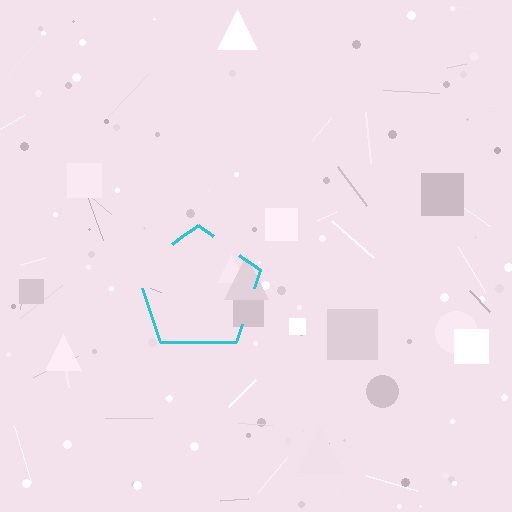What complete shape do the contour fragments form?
The contour fragments form a pentagon.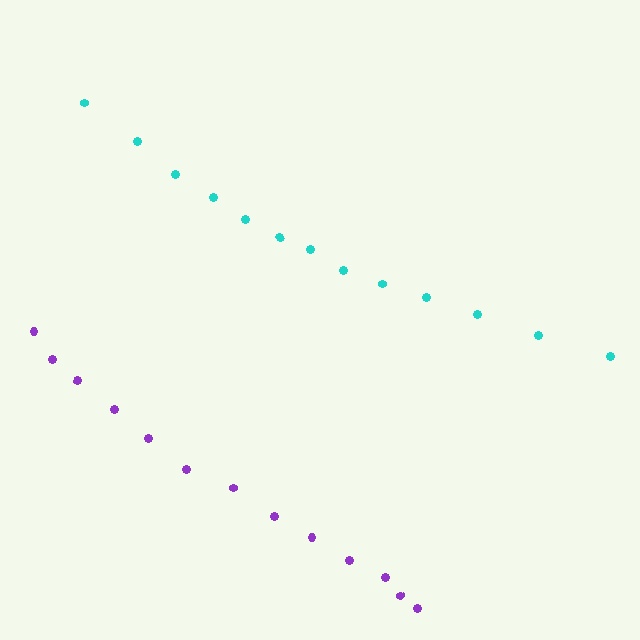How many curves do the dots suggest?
There are 2 distinct paths.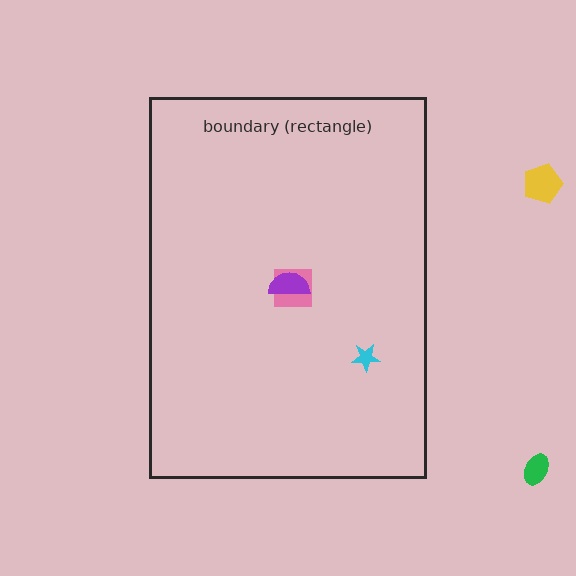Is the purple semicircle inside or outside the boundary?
Inside.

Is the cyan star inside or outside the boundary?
Inside.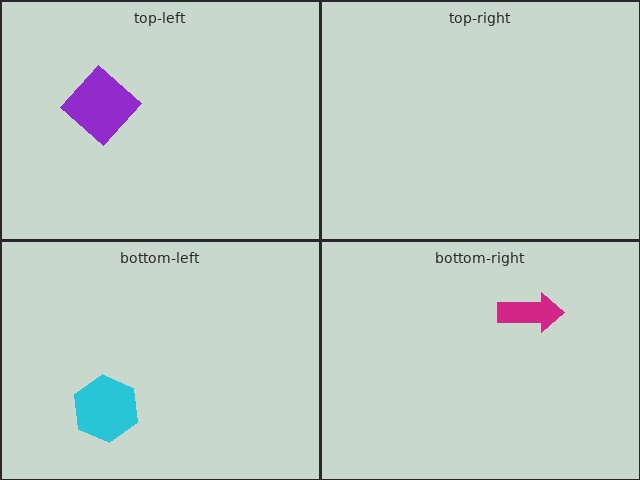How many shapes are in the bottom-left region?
1.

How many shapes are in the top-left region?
1.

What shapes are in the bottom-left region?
The cyan hexagon.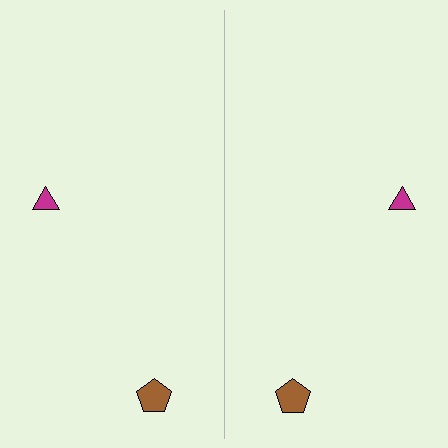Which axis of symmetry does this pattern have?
The pattern has a vertical axis of symmetry running through the center of the image.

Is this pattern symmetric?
Yes, this pattern has bilateral (reflection) symmetry.